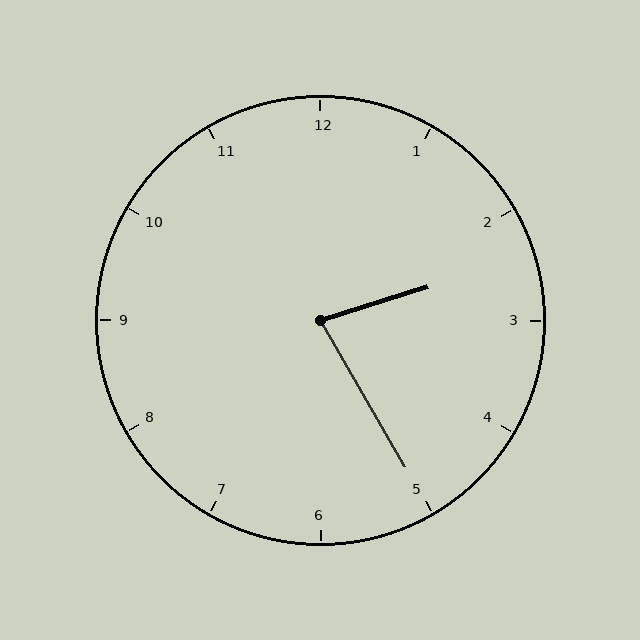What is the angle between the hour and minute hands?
Approximately 78 degrees.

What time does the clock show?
2:25.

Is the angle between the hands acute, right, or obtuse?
It is acute.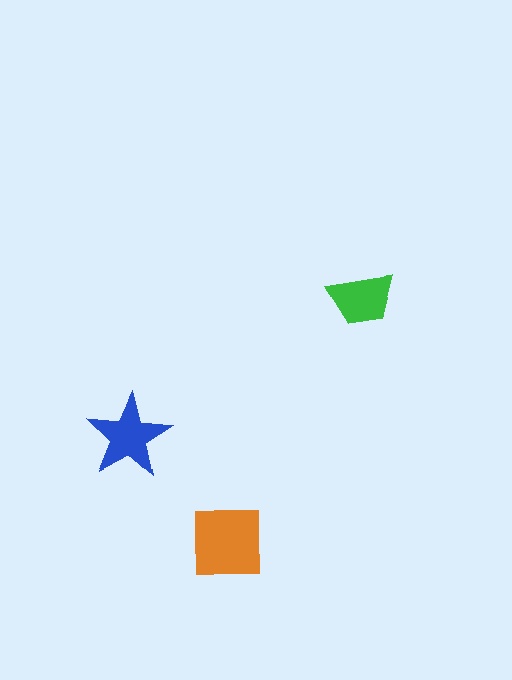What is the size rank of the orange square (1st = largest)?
1st.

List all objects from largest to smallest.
The orange square, the blue star, the green trapezoid.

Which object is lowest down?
The orange square is bottommost.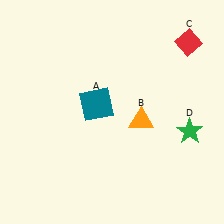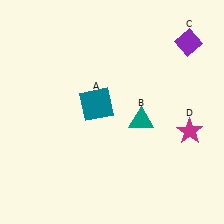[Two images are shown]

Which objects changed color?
B changed from orange to teal. C changed from red to purple. D changed from green to magenta.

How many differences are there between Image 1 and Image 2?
There are 3 differences between the two images.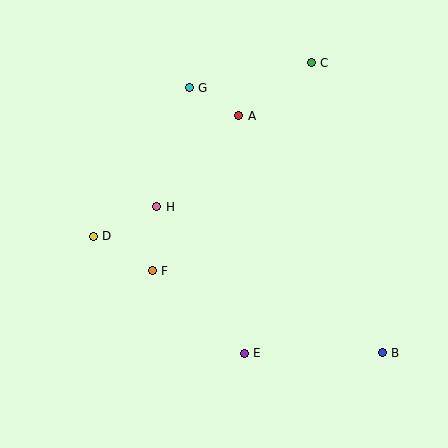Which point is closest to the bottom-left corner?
Point D is closest to the bottom-left corner.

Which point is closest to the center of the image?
Point H at (157, 207) is closest to the center.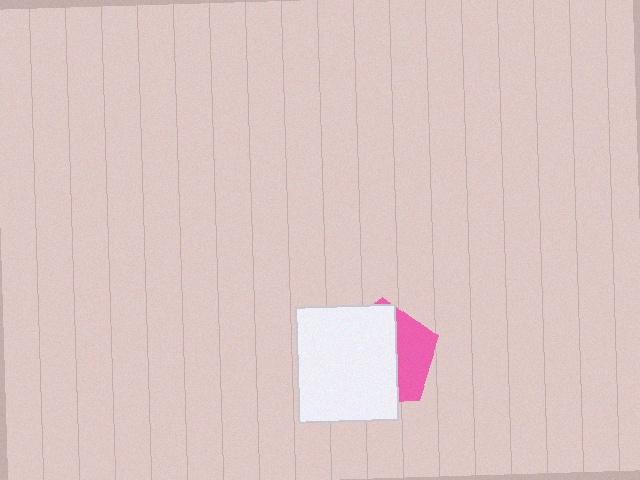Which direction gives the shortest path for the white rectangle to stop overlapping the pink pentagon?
Moving left gives the shortest separation.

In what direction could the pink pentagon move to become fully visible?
The pink pentagon could move right. That would shift it out from behind the white rectangle entirely.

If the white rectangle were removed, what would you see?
You would see the complete pink pentagon.